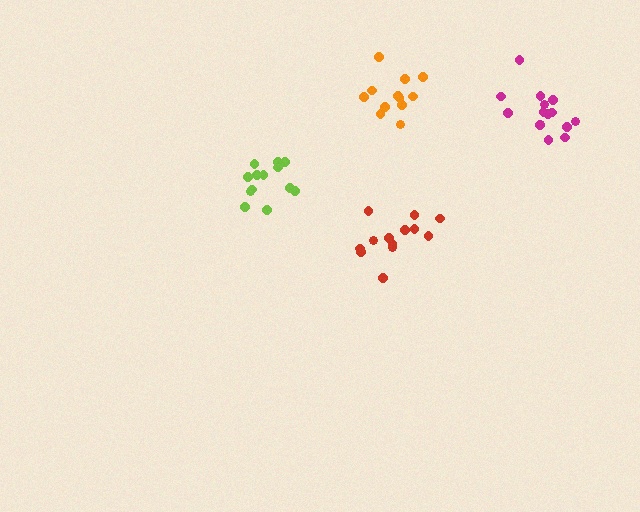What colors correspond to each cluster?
The clusters are colored: orange, lime, red, magenta.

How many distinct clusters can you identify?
There are 4 distinct clusters.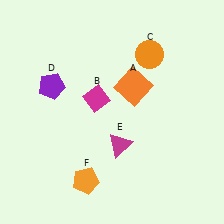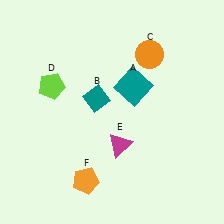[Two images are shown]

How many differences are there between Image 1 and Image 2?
There are 3 differences between the two images.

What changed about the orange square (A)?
In Image 1, A is orange. In Image 2, it changed to teal.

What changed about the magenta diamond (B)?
In Image 1, B is magenta. In Image 2, it changed to teal.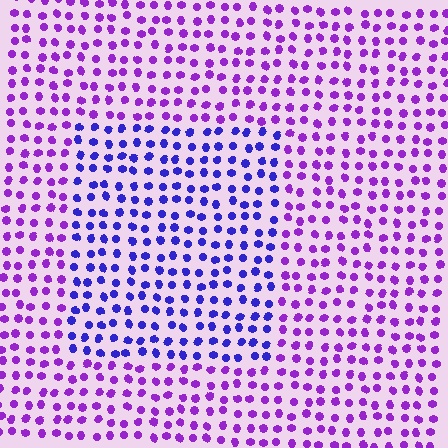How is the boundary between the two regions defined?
The boundary is defined purely by a slight shift in hue (about 38 degrees). Spacing, size, and orientation are identical on both sides.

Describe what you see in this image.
The image is filled with small purple elements in a uniform arrangement. A rectangle-shaped region is visible where the elements are tinted to a slightly different hue, forming a subtle color boundary.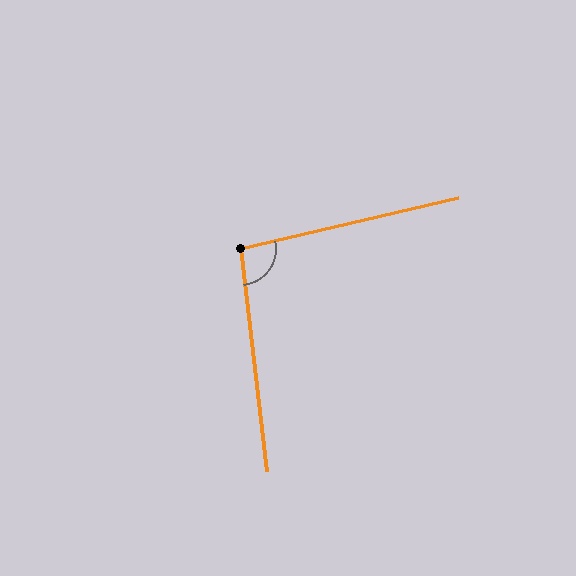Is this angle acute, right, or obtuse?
It is obtuse.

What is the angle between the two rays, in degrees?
Approximately 97 degrees.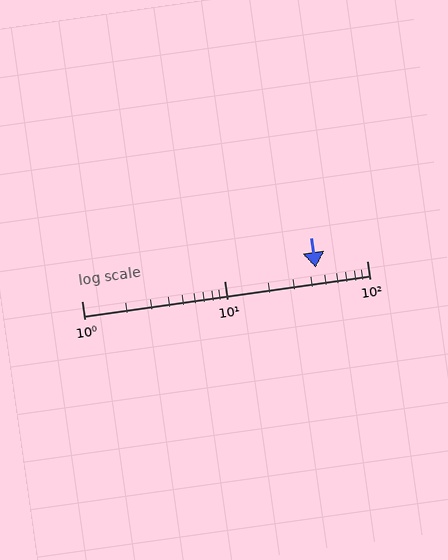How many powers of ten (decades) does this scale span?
The scale spans 2 decades, from 1 to 100.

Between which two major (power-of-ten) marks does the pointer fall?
The pointer is between 10 and 100.